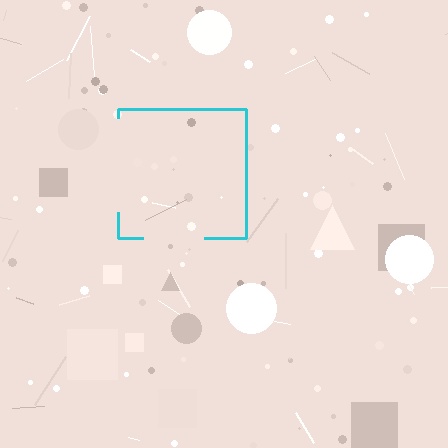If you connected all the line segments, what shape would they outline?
They would outline a square.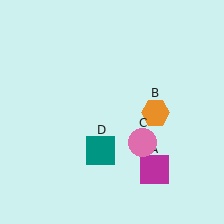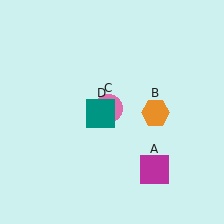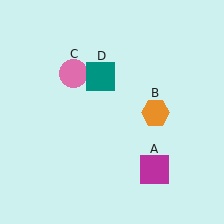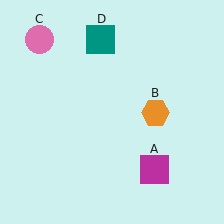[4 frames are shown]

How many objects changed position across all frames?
2 objects changed position: pink circle (object C), teal square (object D).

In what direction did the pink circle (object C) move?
The pink circle (object C) moved up and to the left.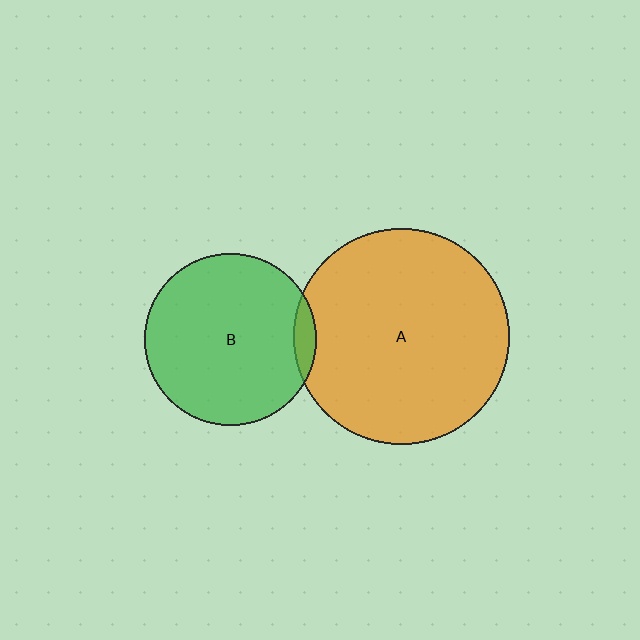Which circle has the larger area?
Circle A (orange).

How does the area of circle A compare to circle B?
Approximately 1.6 times.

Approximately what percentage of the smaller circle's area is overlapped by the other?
Approximately 5%.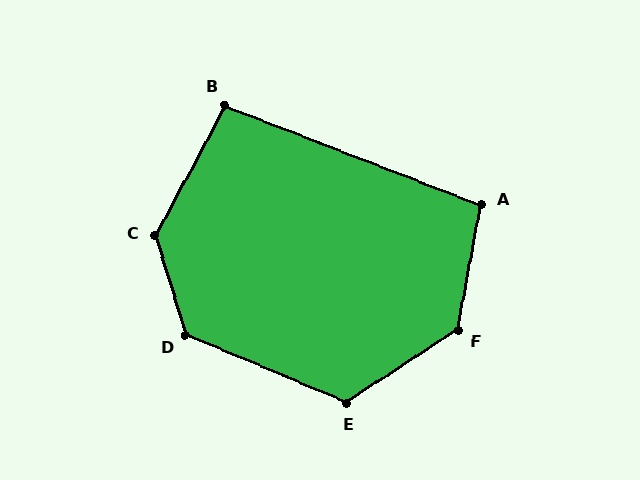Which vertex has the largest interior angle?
C, at approximately 135 degrees.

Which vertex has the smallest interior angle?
B, at approximately 97 degrees.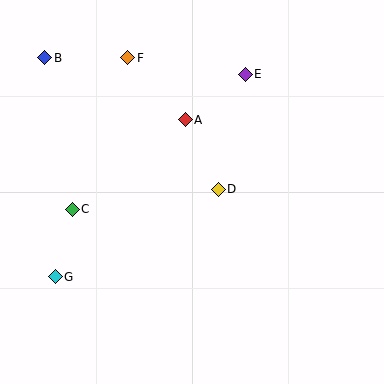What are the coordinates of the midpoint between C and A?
The midpoint between C and A is at (129, 165).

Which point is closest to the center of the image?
Point D at (218, 189) is closest to the center.